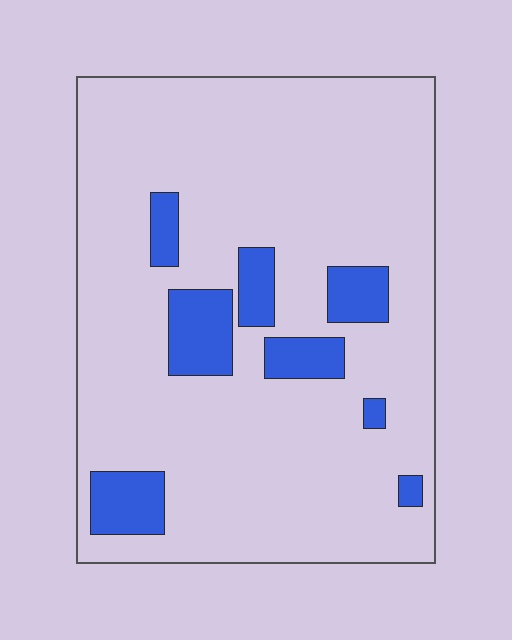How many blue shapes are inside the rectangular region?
8.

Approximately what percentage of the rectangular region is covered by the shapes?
Approximately 15%.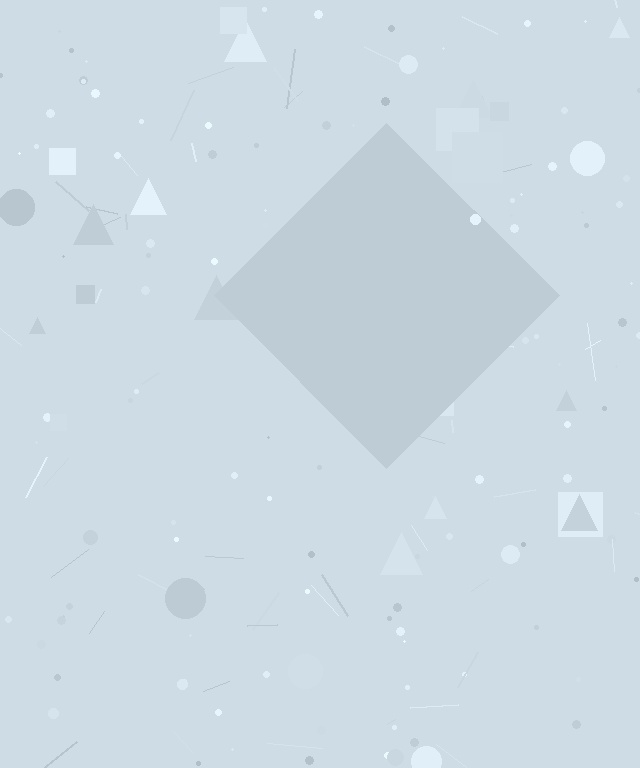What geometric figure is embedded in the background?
A diamond is embedded in the background.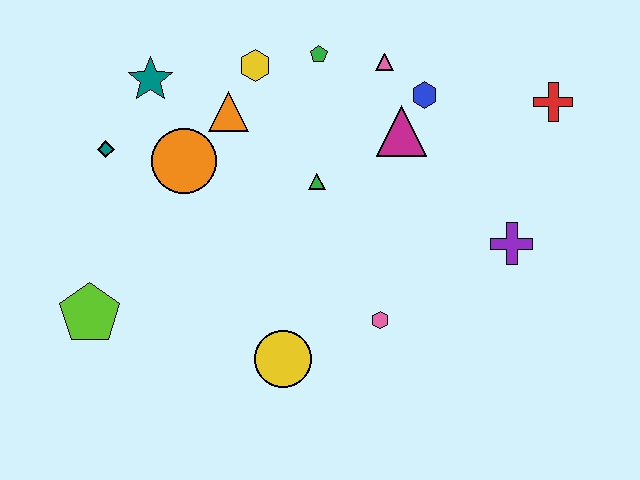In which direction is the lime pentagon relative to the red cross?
The lime pentagon is to the left of the red cross.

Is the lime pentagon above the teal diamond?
No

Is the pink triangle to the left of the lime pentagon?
No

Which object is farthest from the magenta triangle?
The lime pentagon is farthest from the magenta triangle.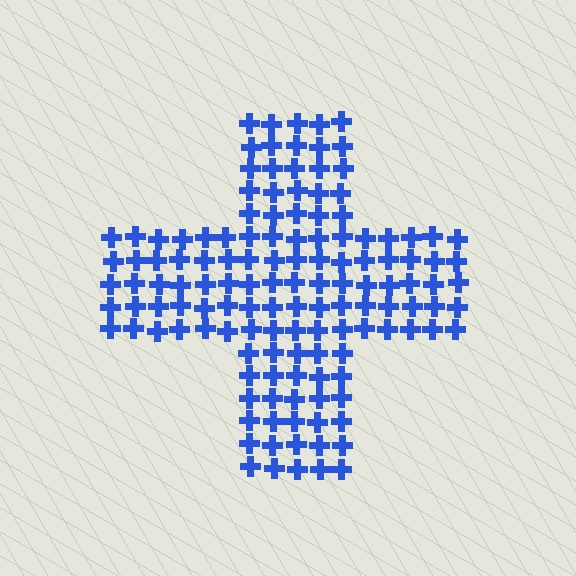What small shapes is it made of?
It is made of small crosses.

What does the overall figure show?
The overall figure shows a cross.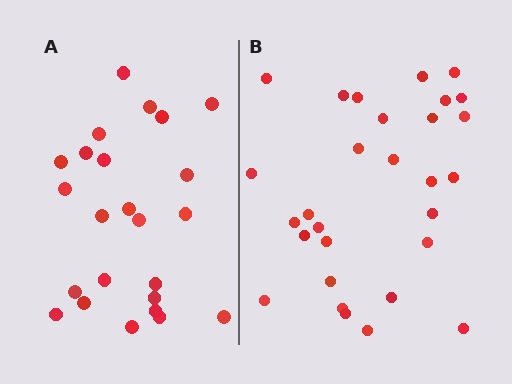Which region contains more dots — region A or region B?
Region B (the right region) has more dots.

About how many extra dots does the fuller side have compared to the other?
Region B has about 5 more dots than region A.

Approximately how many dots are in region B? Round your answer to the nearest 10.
About 30 dots. (The exact count is 29, which rounds to 30.)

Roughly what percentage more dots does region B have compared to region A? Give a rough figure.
About 20% more.